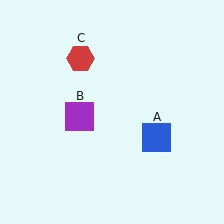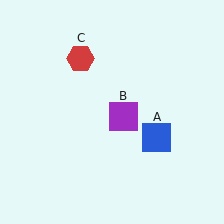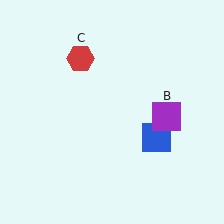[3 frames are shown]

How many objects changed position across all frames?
1 object changed position: purple square (object B).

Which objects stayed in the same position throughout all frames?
Blue square (object A) and red hexagon (object C) remained stationary.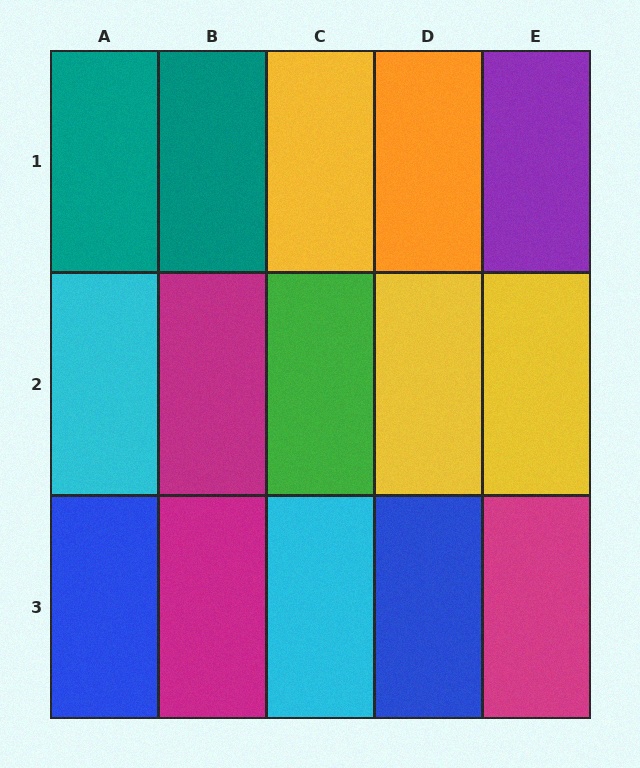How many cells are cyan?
2 cells are cyan.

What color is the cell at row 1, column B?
Teal.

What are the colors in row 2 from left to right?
Cyan, magenta, green, yellow, yellow.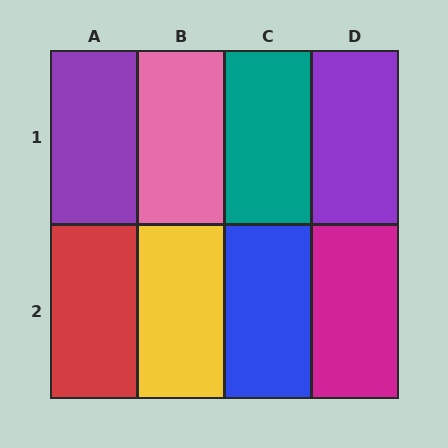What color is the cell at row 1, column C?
Teal.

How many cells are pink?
1 cell is pink.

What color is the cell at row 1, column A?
Purple.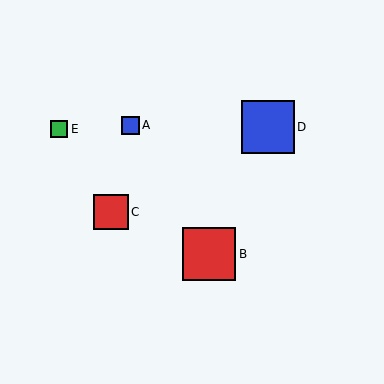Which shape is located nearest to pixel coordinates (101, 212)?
The red square (labeled C) at (111, 212) is nearest to that location.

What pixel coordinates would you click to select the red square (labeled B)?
Click at (209, 254) to select the red square B.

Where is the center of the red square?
The center of the red square is at (209, 254).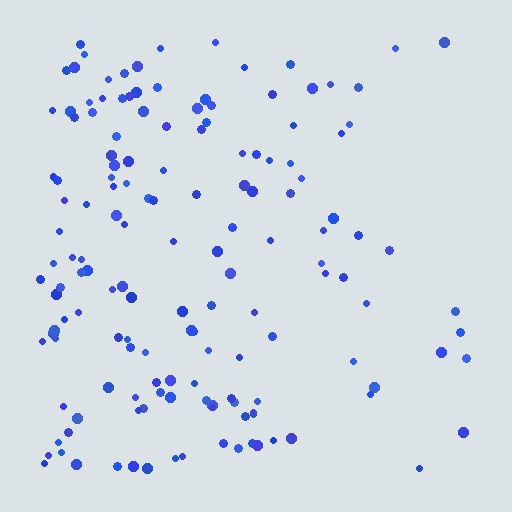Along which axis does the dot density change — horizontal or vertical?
Horizontal.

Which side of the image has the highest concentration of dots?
The left.